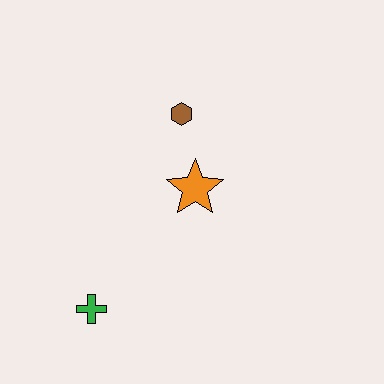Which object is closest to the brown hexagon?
The orange star is closest to the brown hexagon.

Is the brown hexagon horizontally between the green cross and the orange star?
Yes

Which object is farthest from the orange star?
The green cross is farthest from the orange star.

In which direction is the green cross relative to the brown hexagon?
The green cross is below the brown hexagon.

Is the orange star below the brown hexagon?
Yes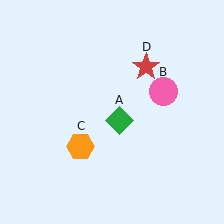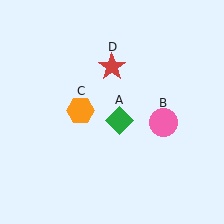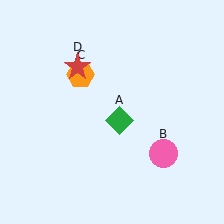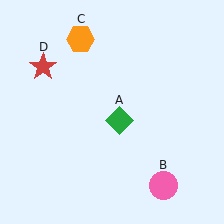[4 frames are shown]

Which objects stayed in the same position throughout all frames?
Green diamond (object A) remained stationary.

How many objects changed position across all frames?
3 objects changed position: pink circle (object B), orange hexagon (object C), red star (object D).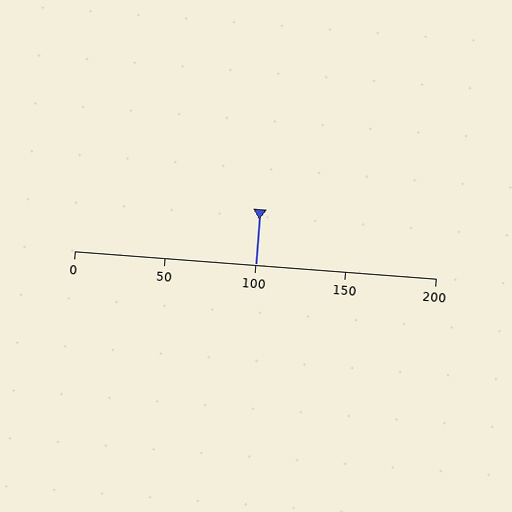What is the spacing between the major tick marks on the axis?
The major ticks are spaced 50 apart.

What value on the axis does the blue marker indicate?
The marker indicates approximately 100.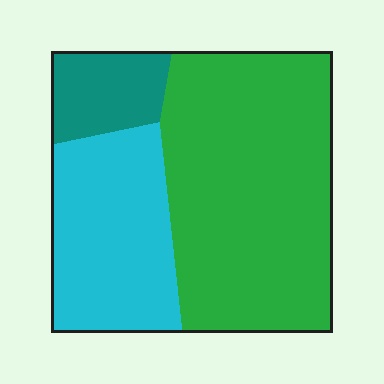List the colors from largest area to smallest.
From largest to smallest: green, cyan, teal.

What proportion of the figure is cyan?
Cyan covers 30% of the figure.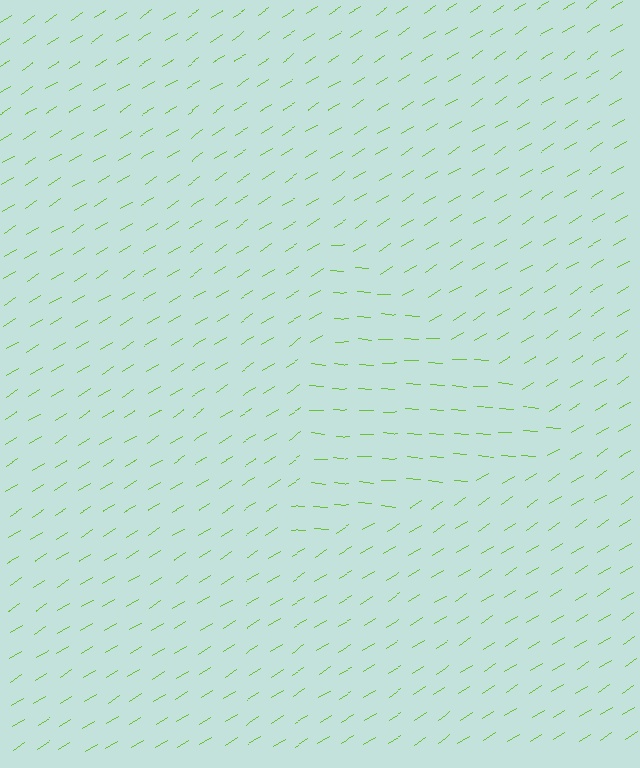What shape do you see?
I see a triangle.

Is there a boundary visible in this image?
Yes, there is a texture boundary formed by a change in line orientation.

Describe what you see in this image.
The image is filled with small lime line segments. A triangle region in the image has lines oriented differently from the surrounding lines, creating a visible texture boundary.